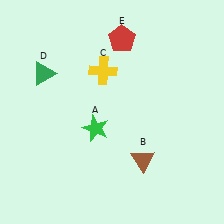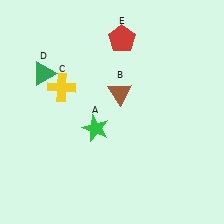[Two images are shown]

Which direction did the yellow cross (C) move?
The yellow cross (C) moved left.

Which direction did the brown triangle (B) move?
The brown triangle (B) moved up.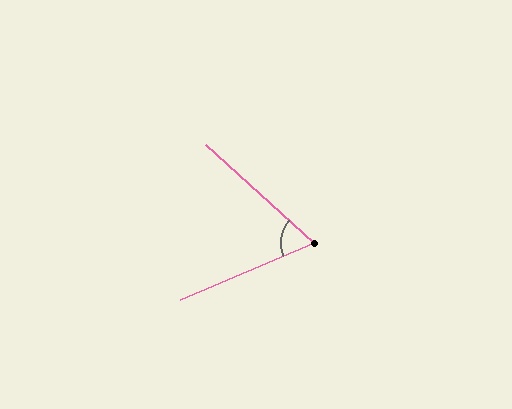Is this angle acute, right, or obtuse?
It is acute.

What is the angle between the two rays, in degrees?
Approximately 66 degrees.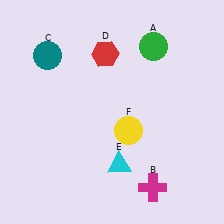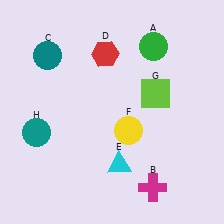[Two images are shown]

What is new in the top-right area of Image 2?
A lime square (G) was added in the top-right area of Image 2.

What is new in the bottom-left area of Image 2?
A teal circle (H) was added in the bottom-left area of Image 2.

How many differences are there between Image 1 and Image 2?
There are 2 differences between the two images.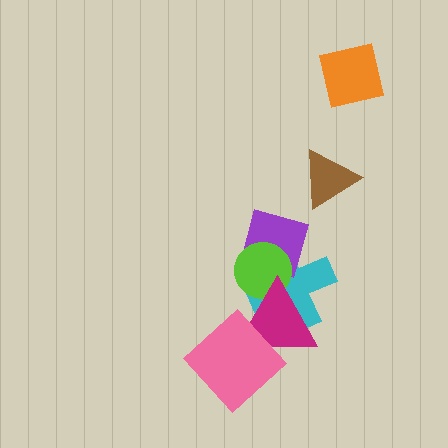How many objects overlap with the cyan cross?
3 objects overlap with the cyan cross.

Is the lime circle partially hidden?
Yes, it is partially covered by another shape.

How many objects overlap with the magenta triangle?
3 objects overlap with the magenta triangle.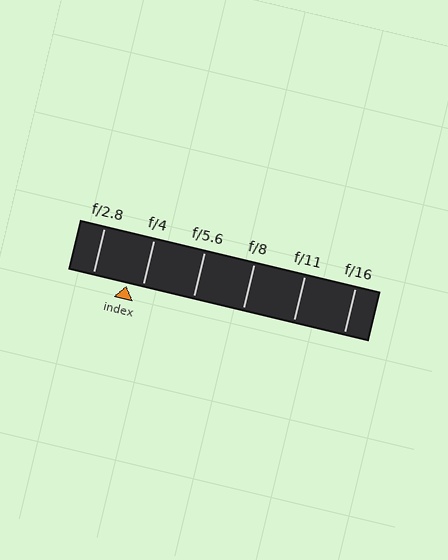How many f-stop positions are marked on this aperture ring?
There are 6 f-stop positions marked.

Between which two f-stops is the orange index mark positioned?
The index mark is between f/2.8 and f/4.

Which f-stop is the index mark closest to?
The index mark is closest to f/4.